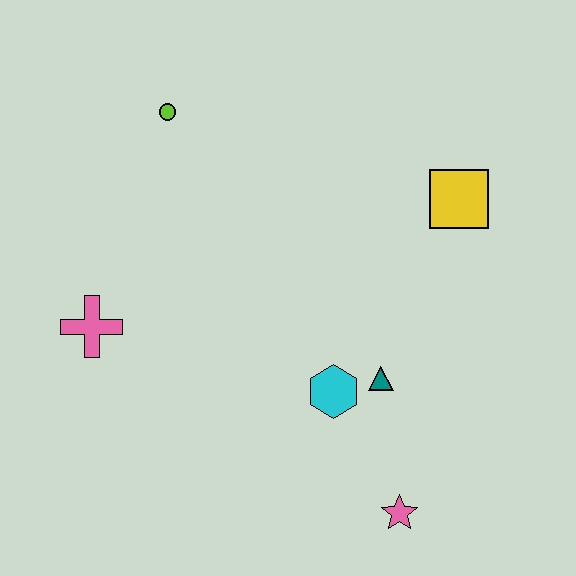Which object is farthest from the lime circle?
The pink star is farthest from the lime circle.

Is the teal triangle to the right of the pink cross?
Yes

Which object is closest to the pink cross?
The lime circle is closest to the pink cross.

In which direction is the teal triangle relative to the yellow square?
The teal triangle is below the yellow square.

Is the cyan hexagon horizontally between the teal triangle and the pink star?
No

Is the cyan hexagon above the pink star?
Yes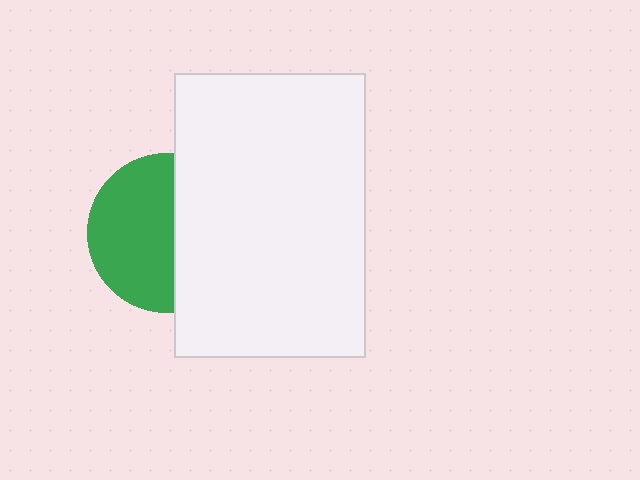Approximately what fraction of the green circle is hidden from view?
Roughly 45% of the green circle is hidden behind the white rectangle.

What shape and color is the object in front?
The object in front is a white rectangle.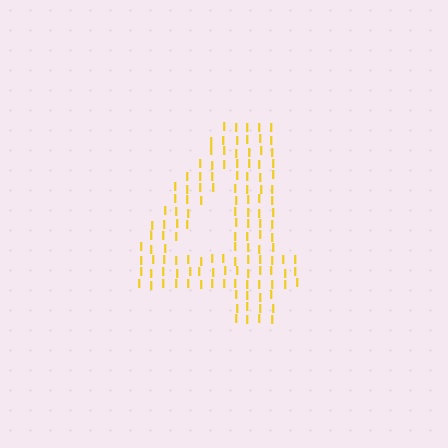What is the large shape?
The large shape is the digit 4.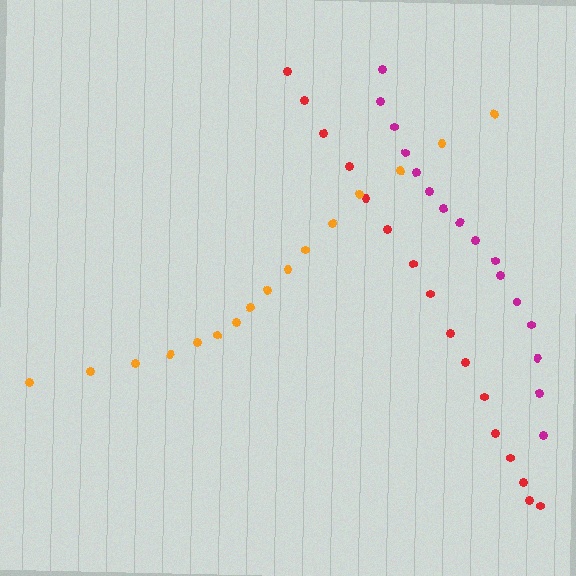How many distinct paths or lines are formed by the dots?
There are 3 distinct paths.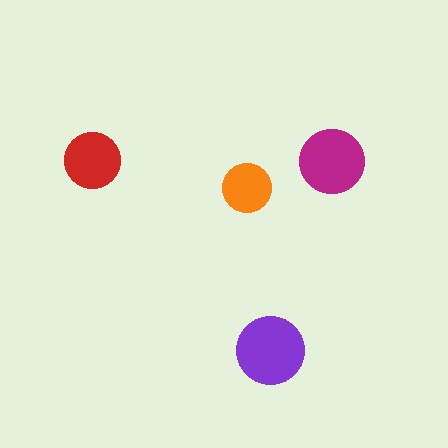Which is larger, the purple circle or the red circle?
The purple one.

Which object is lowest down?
The purple circle is bottommost.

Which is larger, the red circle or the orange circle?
The red one.